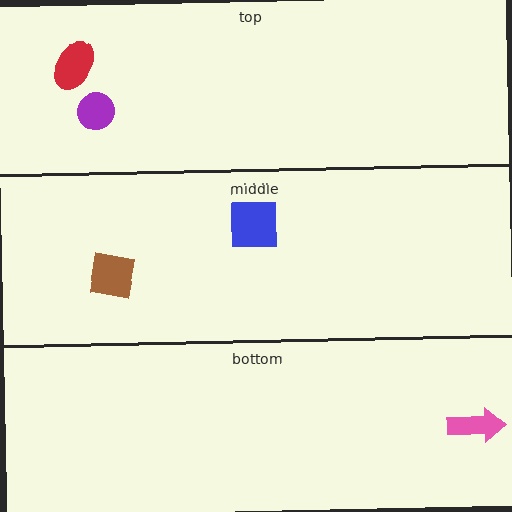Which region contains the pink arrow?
The bottom region.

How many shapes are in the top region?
2.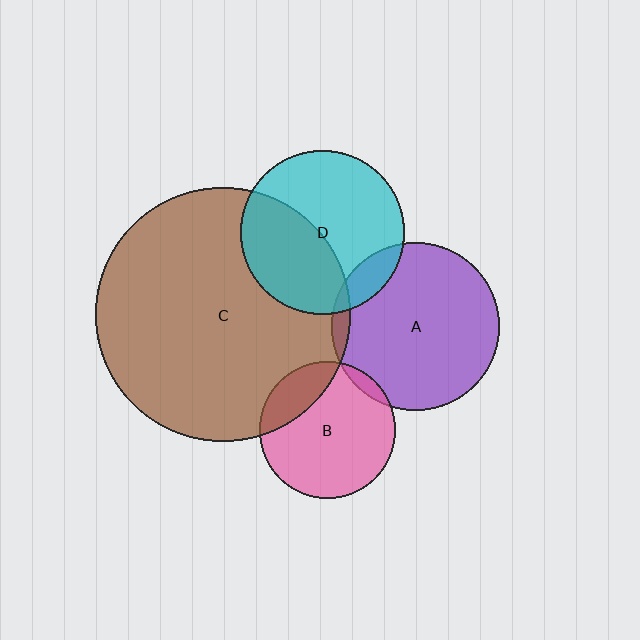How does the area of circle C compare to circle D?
Approximately 2.4 times.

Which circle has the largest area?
Circle C (brown).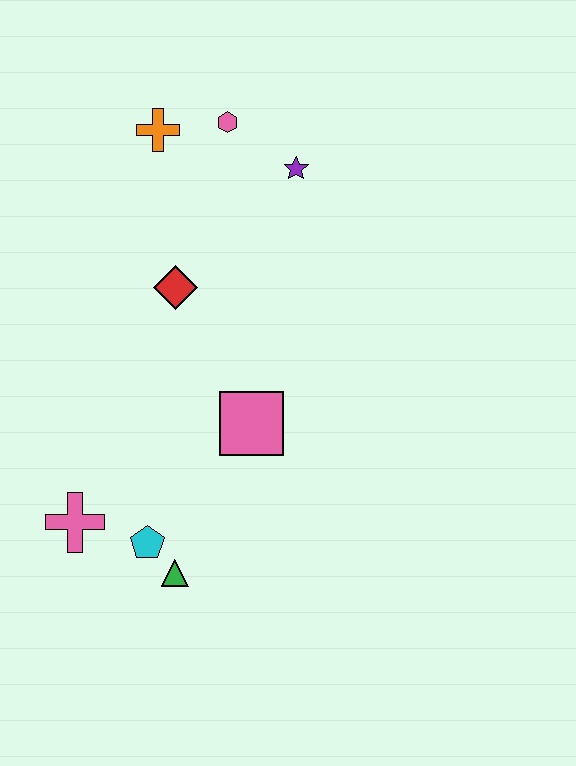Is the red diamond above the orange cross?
No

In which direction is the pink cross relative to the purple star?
The pink cross is below the purple star.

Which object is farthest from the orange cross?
The green triangle is farthest from the orange cross.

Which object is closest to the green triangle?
The cyan pentagon is closest to the green triangle.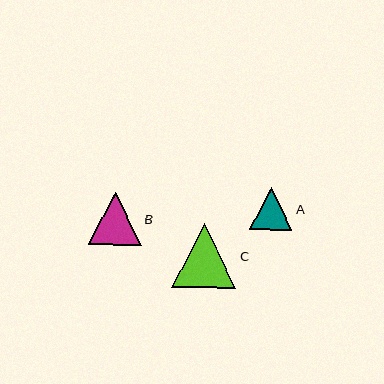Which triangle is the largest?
Triangle C is the largest with a size of approximately 64 pixels.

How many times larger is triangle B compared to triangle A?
Triangle B is approximately 1.2 times the size of triangle A.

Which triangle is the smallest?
Triangle A is the smallest with a size of approximately 43 pixels.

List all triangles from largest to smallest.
From largest to smallest: C, B, A.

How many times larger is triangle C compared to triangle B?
Triangle C is approximately 1.2 times the size of triangle B.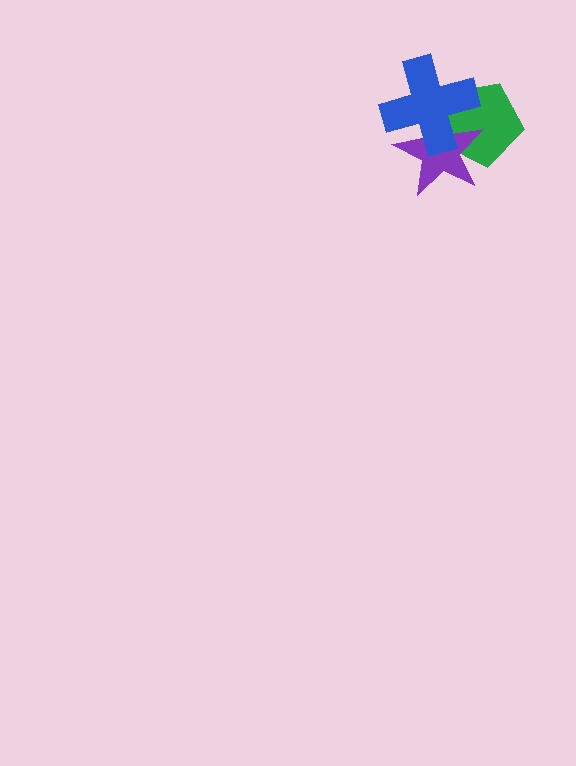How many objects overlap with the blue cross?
2 objects overlap with the blue cross.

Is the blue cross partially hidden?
No, no other shape covers it.